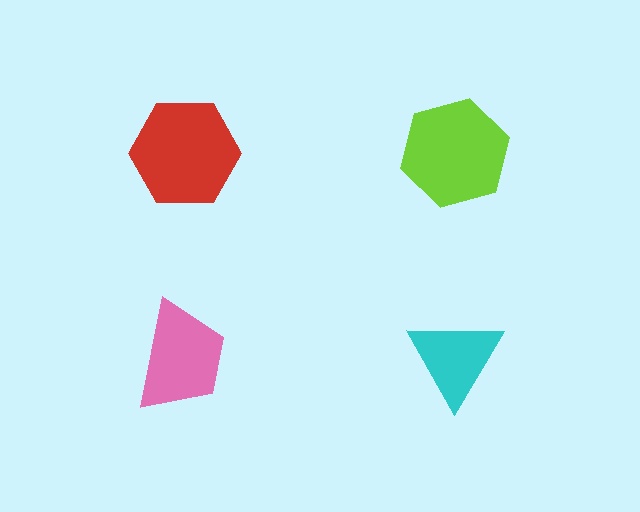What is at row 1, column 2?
A lime hexagon.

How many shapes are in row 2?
2 shapes.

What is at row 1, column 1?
A red hexagon.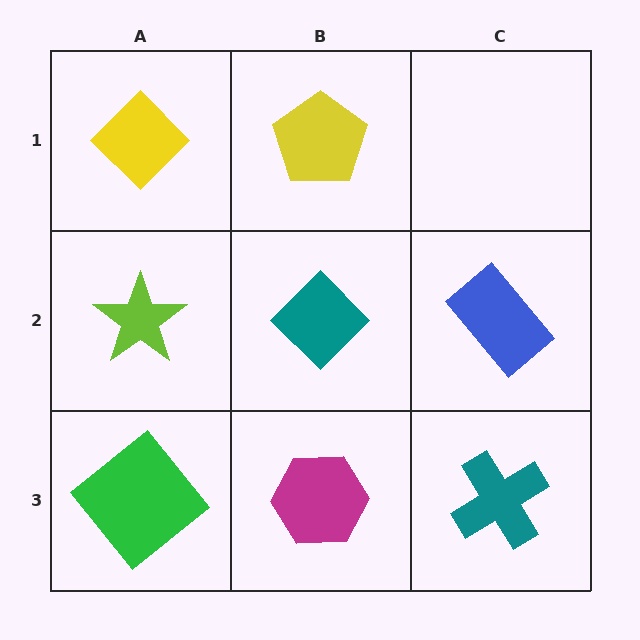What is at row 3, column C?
A teal cross.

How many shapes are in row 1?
2 shapes.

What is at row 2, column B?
A teal diamond.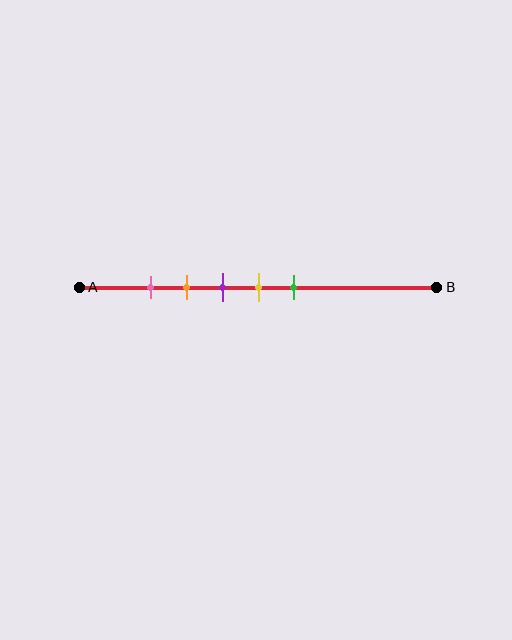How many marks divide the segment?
There are 5 marks dividing the segment.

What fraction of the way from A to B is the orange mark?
The orange mark is approximately 30% (0.3) of the way from A to B.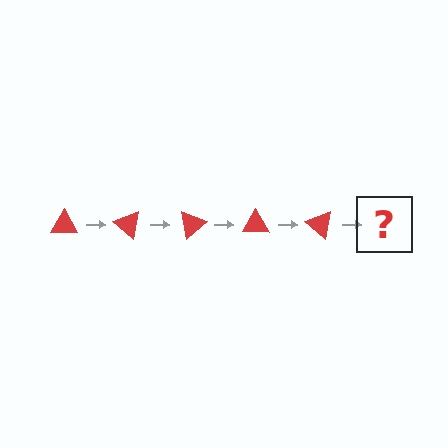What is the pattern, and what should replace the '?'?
The pattern is that the triangle rotates 40 degrees each step. The '?' should be a red triangle rotated 200 degrees.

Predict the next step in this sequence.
The next step is a red triangle rotated 200 degrees.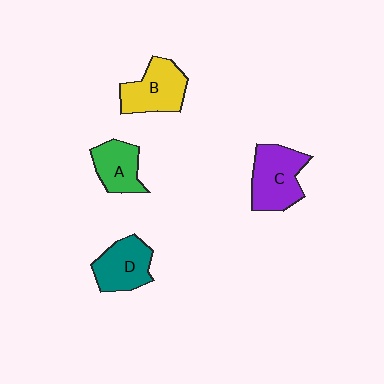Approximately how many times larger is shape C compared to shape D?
Approximately 1.2 times.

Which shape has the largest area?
Shape C (purple).